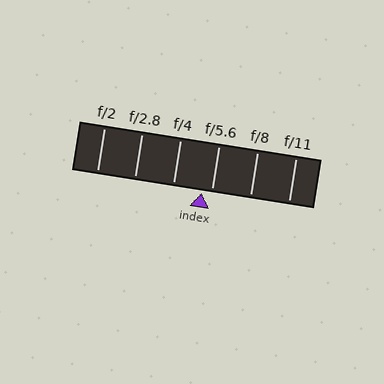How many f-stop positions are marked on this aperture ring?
There are 6 f-stop positions marked.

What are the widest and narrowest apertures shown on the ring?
The widest aperture shown is f/2 and the narrowest is f/11.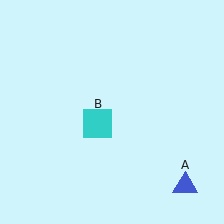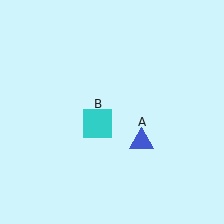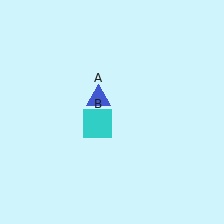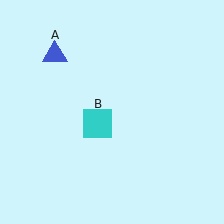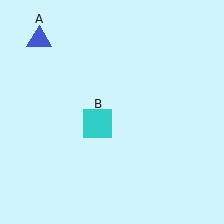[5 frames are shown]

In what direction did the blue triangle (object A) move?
The blue triangle (object A) moved up and to the left.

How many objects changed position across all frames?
1 object changed position: blue triangle (object A).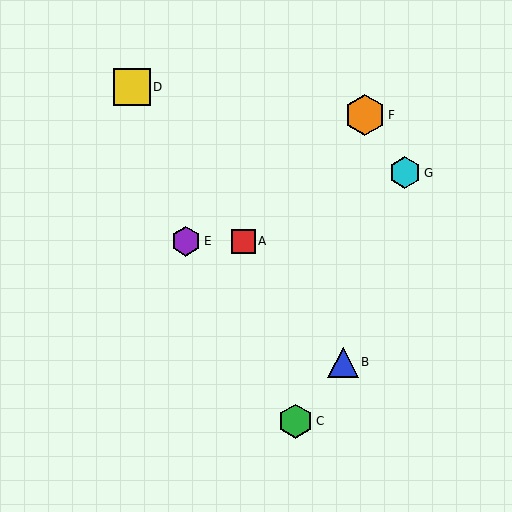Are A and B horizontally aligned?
No, A is at y≈241 and B is at y≈362.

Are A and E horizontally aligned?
Yes, both are at y≈241.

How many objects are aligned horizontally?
2 objects (A, E) are aligned horizontally.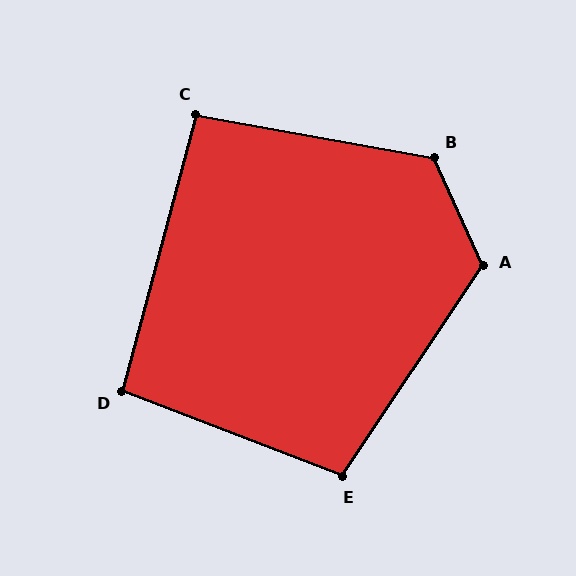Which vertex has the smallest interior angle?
C, at approximately 95 degrees.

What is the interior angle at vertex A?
Approximately 122 degrees (obtuse).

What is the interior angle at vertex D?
Approximately 96 degrees (obtuse).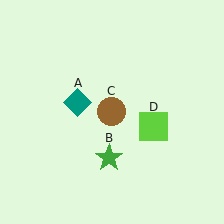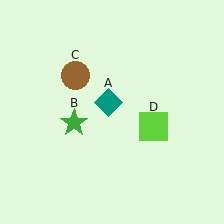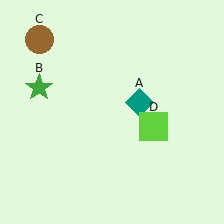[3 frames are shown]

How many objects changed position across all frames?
3 objects changed position: teal diamond (object A), green star (object B), brown circle (object C).